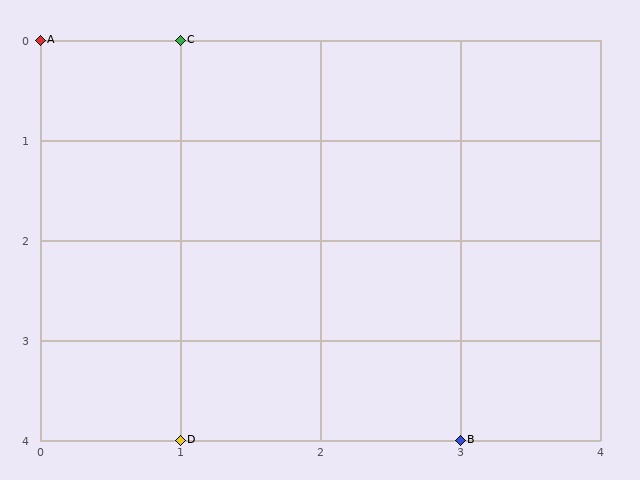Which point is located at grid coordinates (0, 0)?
Point A is at (0, 0).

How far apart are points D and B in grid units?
Points D and B are 2 columns apart.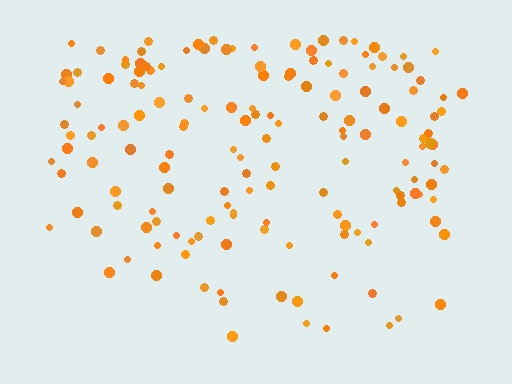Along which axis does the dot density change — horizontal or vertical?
Vertical.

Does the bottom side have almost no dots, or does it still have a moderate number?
Still a moderate number, just noticeably fewer than the top.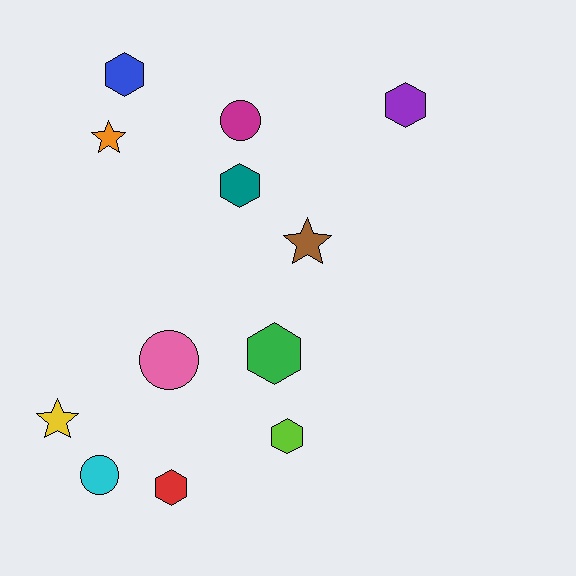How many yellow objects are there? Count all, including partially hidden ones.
There is 1 yellow object.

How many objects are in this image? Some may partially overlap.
There are 12 objects.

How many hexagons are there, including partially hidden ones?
There are 6 hexagons.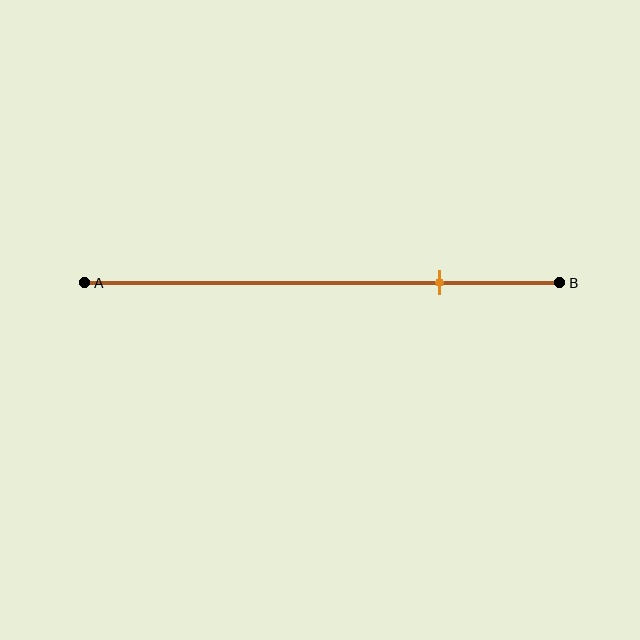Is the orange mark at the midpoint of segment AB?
No, the mark is at about 75% from A, not at the 50% midpoint.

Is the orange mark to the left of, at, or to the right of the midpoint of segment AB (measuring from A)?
The orange mark is to the right of the midpoint of segment AB.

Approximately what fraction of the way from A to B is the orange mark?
The orange mark is approximately 75% of the way from A to B.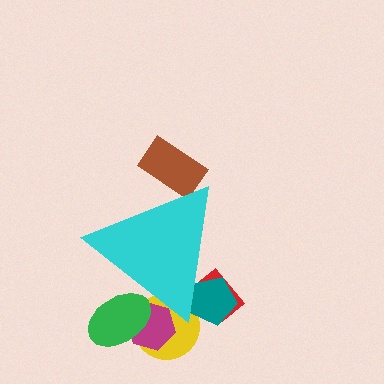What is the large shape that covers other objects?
A cyan triangle.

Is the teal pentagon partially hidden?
Yes, the teal pentagon is partially hidden behind the cyan triangle.